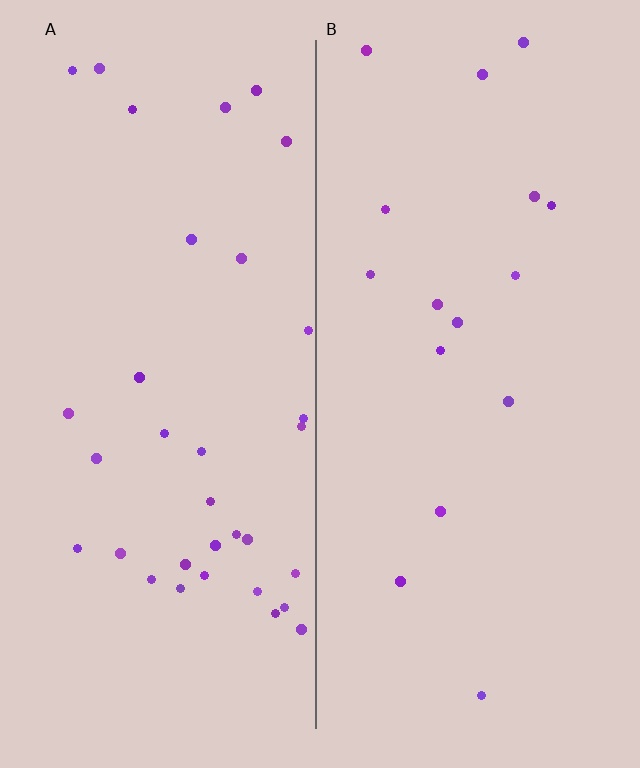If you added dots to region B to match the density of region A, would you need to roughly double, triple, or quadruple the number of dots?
Approximately double.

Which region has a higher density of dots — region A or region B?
A (the left).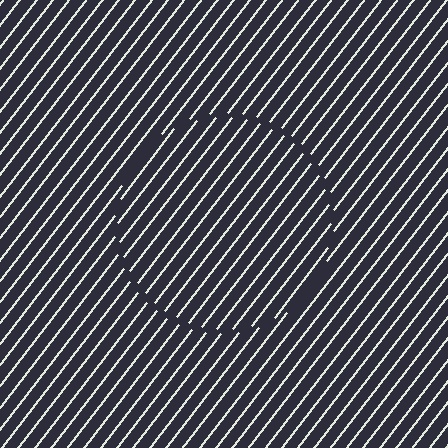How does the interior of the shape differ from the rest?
The interior of the shape contains the same grating, shifted by half a period — the contour is defined by the phase discontinuity where line-ends from the inner and outer gratings abut.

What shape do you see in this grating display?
An illusory circle. The interior of the shape contains the same grating, shifted by half a period — the contour is defined by the phase discontinuity where line-ends from the inner and outer gratings abut.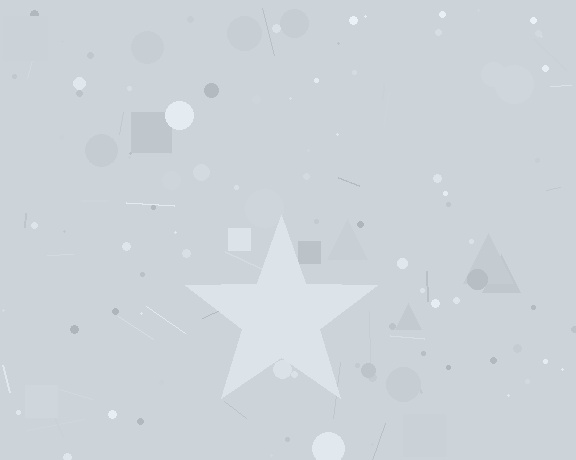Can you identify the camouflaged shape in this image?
The camouflaged shape is a star.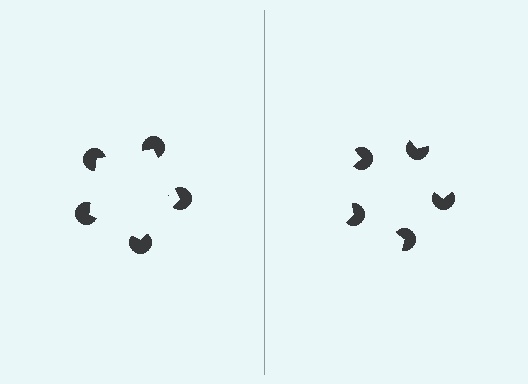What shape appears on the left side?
An illusory pentagon.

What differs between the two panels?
The pac-man discs are positioned identically on both sides; only the wedge orientations differ. On the left they align to a pentagon; on the right they are misaligned.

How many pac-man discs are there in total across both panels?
10 — 5 on each side.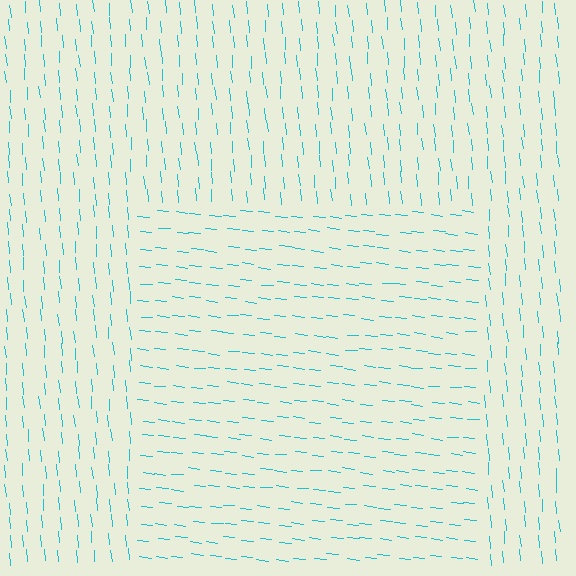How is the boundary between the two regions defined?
The boundary is defined purely by a change in line orientation (approximately 79 degrees difference). All lines are the same color and thickness.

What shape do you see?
I see a rectangle.